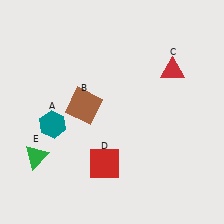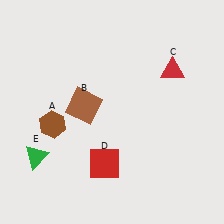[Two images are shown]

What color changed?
The hexagon (A) changed from teal in Image 1 to brown in Image 2.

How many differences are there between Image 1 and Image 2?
There is 1 difference between the two images.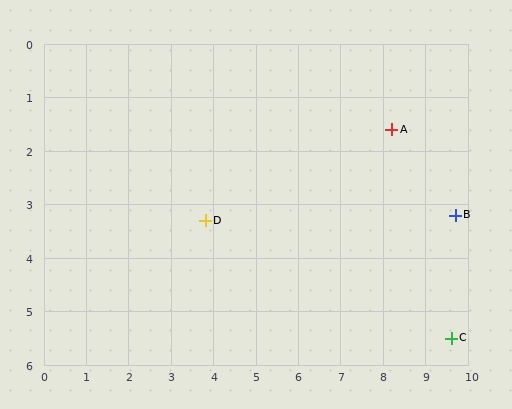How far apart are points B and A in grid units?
Points B and A are about 2.2 grid units apart.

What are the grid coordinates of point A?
Point A is at approximately (8.2, 1.6).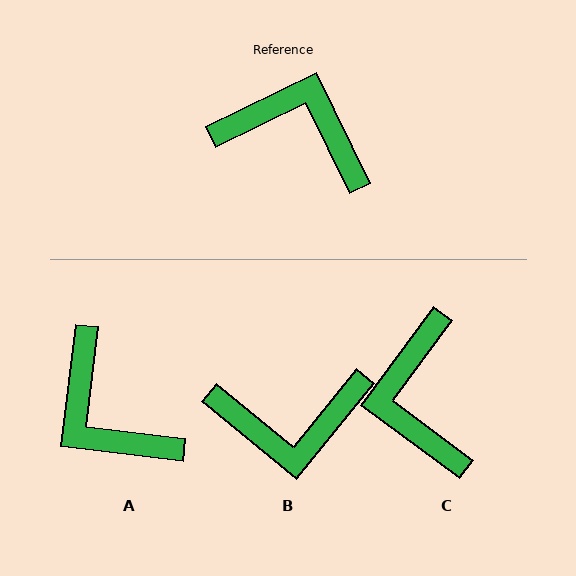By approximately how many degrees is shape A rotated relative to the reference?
Approximately 147 degrees counter-clockwise.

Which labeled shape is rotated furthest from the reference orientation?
B, about 155 degrees away.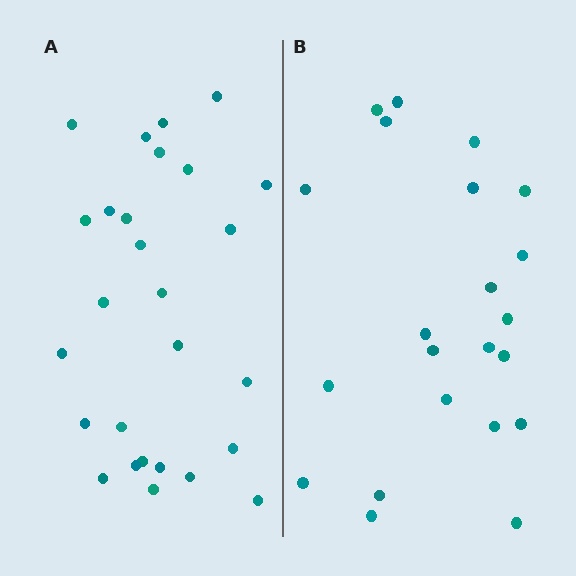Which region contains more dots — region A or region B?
Region A (the left region) has more dots.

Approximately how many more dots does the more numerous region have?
Region A has about 5 more dots than region B.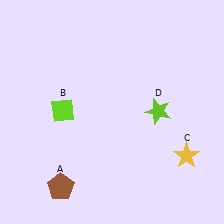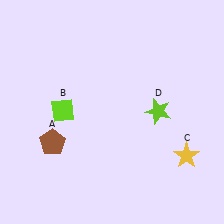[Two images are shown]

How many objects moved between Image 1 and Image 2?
1 object moved between the two images.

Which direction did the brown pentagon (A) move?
The brown pentagon (A) moved up.